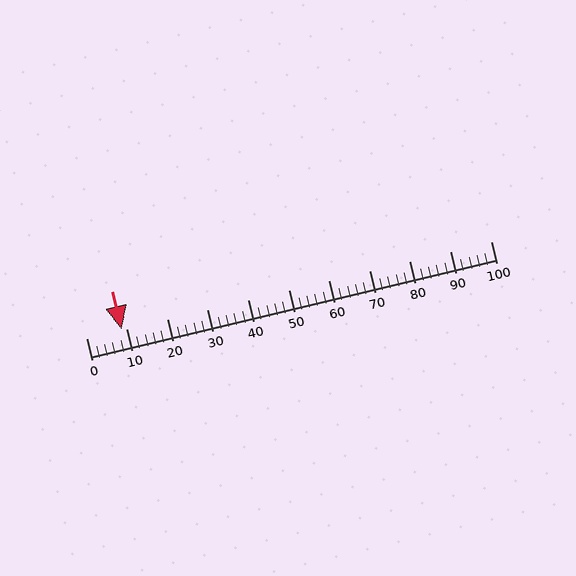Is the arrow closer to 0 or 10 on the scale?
The arrow is closer to 10.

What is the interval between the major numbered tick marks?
The major tick marks are spaced 10 units apart.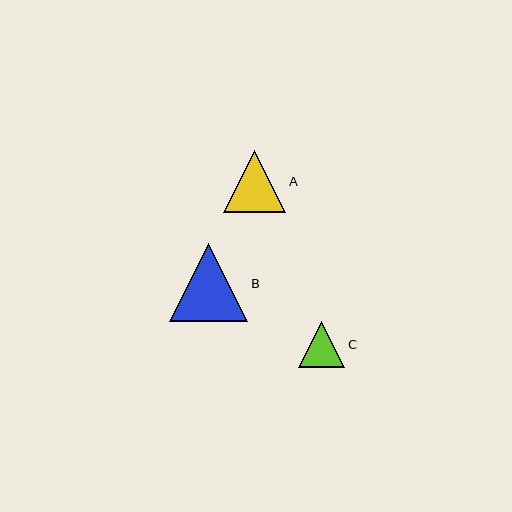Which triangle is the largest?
Triangle B is the largest with a size of approximately 78 pixels.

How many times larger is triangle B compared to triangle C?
Triangle B is approximately 1.7 times the size of triangle C.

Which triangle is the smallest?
Triangle C is the smallest with a size of approximately 46 pixels.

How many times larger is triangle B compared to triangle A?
Triangle B is approximately 1.3 times the size of triangle A.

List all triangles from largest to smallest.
From largest to smallest: B, A, C.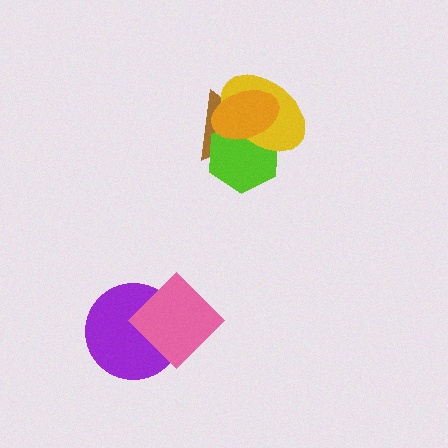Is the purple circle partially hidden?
Yes, it is partially covered by another shape.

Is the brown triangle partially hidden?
Yes, it is partially covered by another shape.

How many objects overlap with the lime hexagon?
3 objects overlap with the lime hexagon.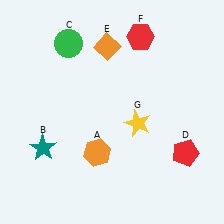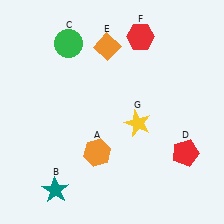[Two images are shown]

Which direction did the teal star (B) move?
The teal star (B) moved down.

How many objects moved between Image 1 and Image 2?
1 object moved between the two images.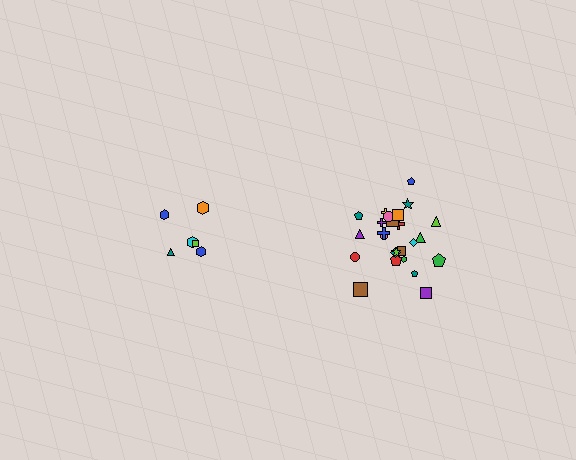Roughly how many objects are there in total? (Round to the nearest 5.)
Roughly 30 objects in total.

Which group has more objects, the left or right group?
The right group.